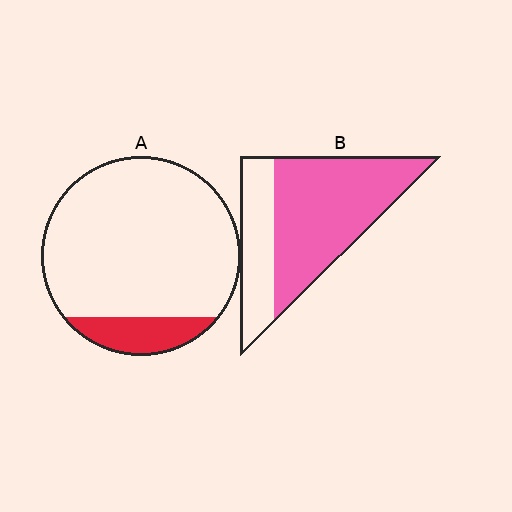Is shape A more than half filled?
No.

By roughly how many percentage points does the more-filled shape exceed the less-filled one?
By roughly 55 percentage points (B over A).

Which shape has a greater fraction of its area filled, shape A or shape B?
Shape B.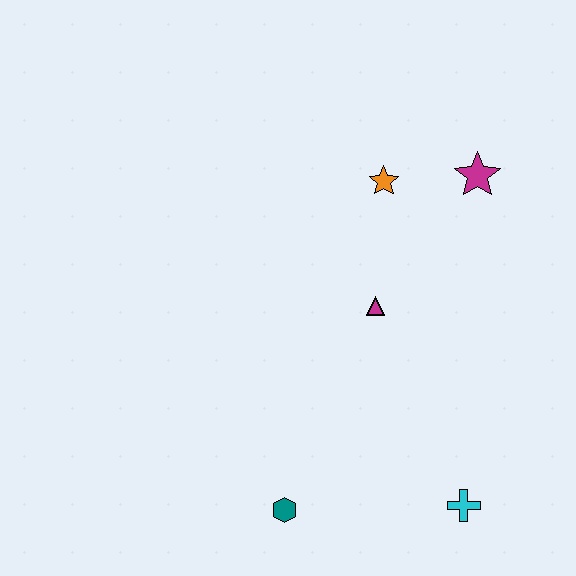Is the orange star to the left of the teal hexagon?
No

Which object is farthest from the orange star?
The teal hexagon is farthest from the orange star.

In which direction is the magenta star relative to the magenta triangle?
The magenta star is above the magenta triangle.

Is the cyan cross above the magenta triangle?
No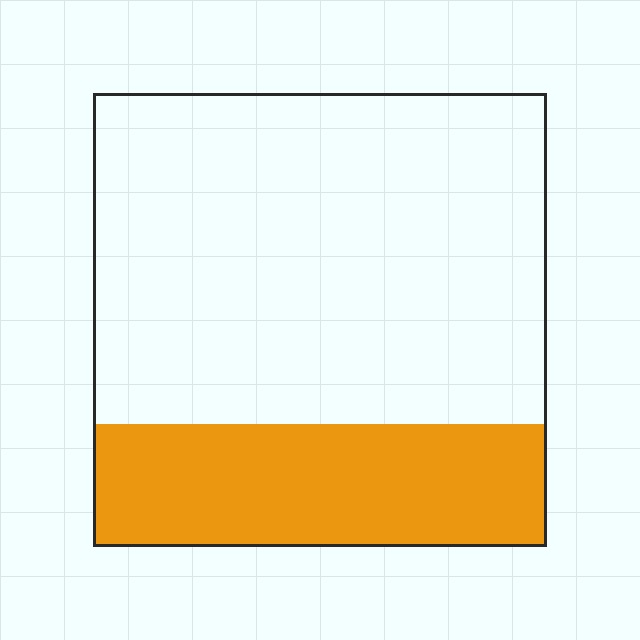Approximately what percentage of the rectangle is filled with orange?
Approximately 25%.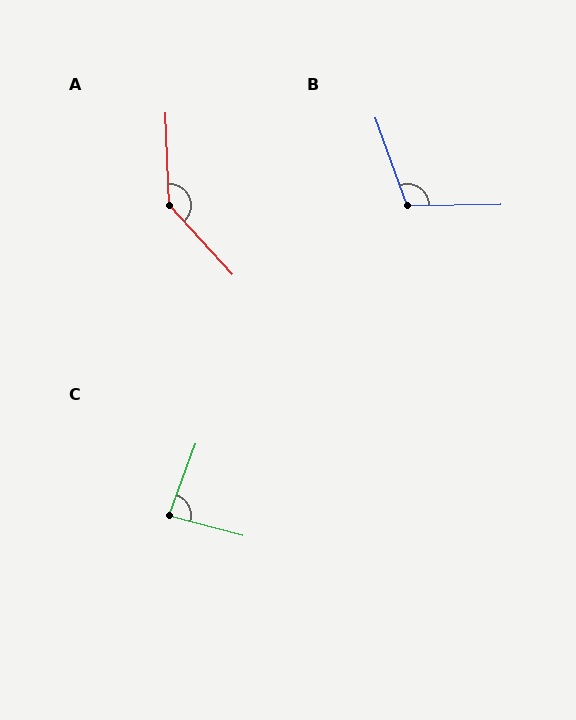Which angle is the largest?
A, at approximately 139 degrees.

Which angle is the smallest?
C, at approximately 84 degrees.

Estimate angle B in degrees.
Approximately 109 degrees.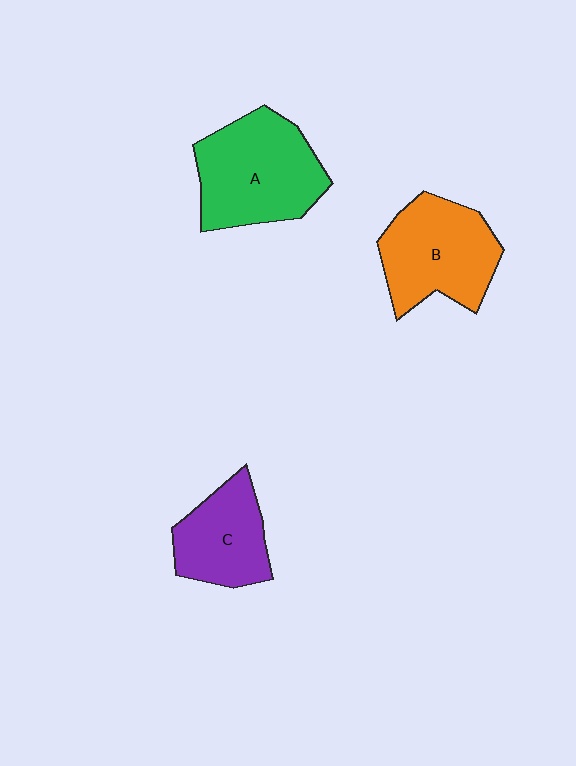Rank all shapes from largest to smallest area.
From largest to smallest: A (green), B (orange), C (purple).